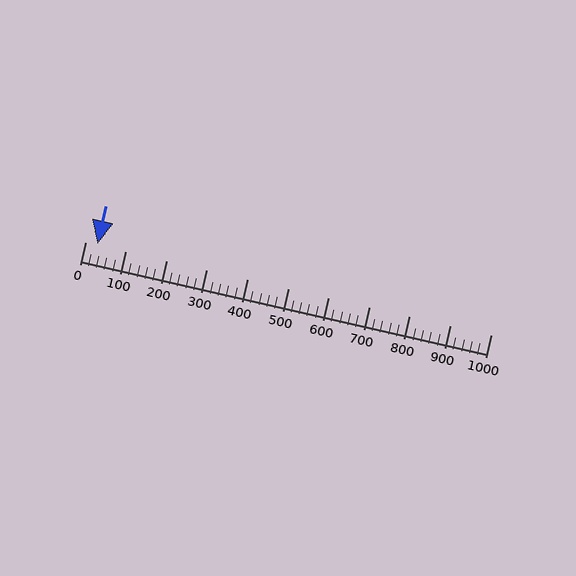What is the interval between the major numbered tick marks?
The major tick marks are spaced 100 units apart.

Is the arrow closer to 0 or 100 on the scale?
The arrow is closer to 0.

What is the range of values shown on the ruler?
The ruler shows values from 0 to 1000.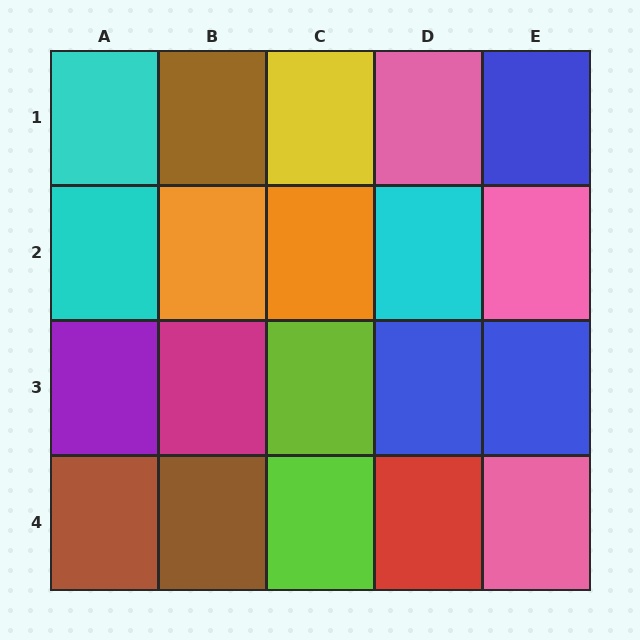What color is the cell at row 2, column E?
Pink.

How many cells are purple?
1 cell is purple.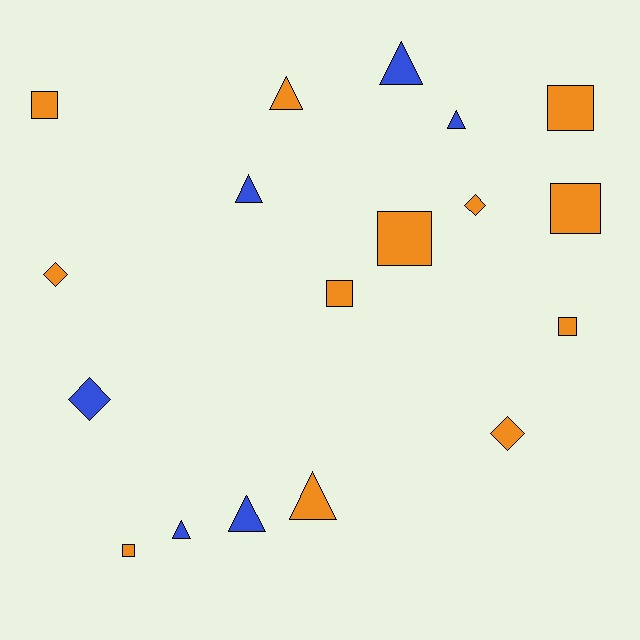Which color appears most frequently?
Orange, with 12 objects.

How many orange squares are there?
There are 7 orange squares.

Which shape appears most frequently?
Square, with 7 objects.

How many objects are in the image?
There are 18 objects.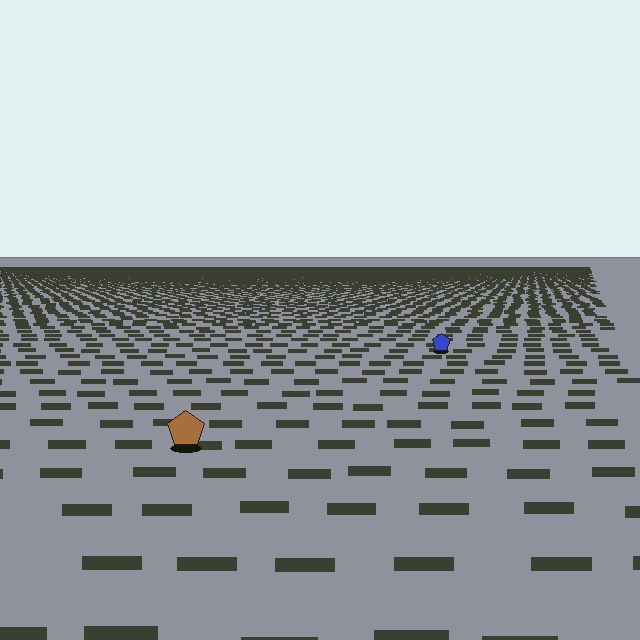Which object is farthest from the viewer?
The blue pentagon is farthest from the viewer. It appears smaller and the ground texture around it is denser.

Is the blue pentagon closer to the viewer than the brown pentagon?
No. The brown pentagon is closer — you can tell from the texture gradient: the ground texture is coarser near it.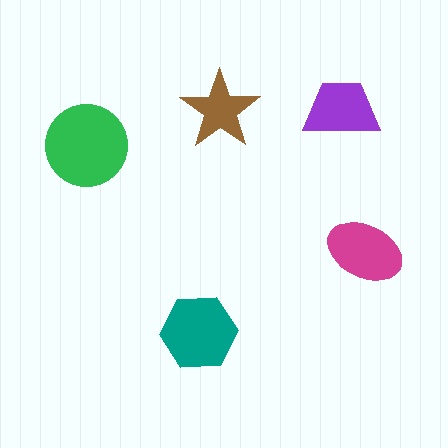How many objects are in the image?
There are 5 objects in the image.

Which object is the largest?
The green circle.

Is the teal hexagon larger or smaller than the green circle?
Smaller.